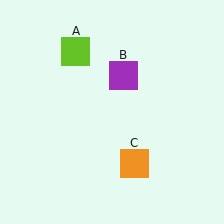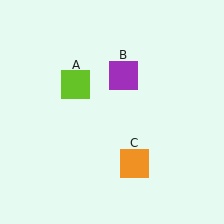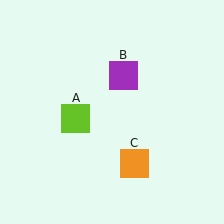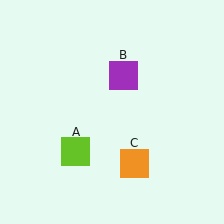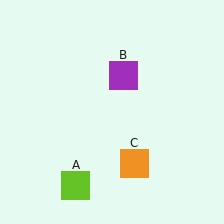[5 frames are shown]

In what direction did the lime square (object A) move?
The lime square (object A) moved down.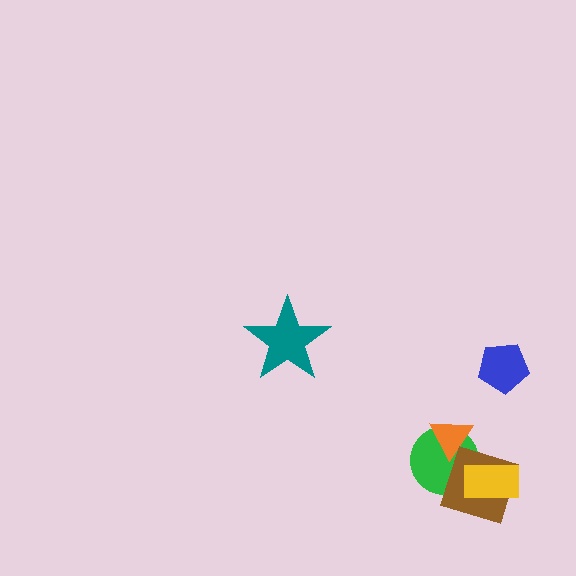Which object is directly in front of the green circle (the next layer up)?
The orange triangle is directly in front of the green circle.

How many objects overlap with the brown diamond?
3 objects overlap with the brown diamond.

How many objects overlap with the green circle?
3 objects overlap with the green circle.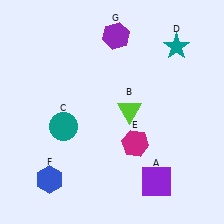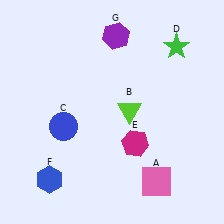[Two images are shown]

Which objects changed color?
A changed from purple to pink. C changed from teal to blue. D changed from teal to green.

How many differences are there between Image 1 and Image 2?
There are 3 differences between the two images.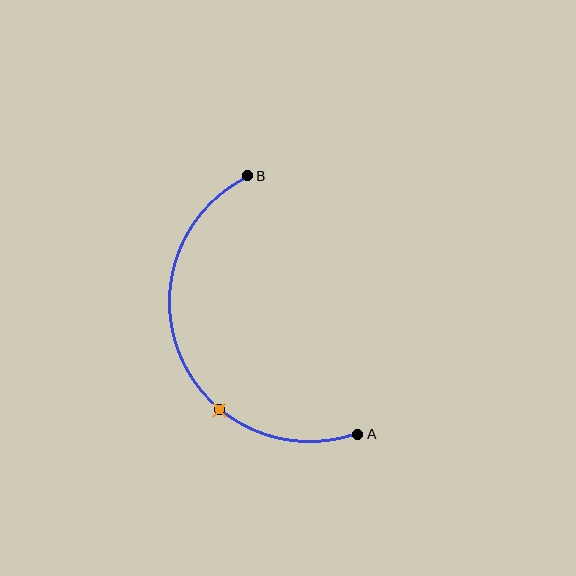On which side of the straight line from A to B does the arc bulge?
The arc bulges to the left of the straight line connecting A and B.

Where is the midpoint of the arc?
The arc midpoint is the point on the curve farthest from the straight line joining A and B. It sits to the left of that line.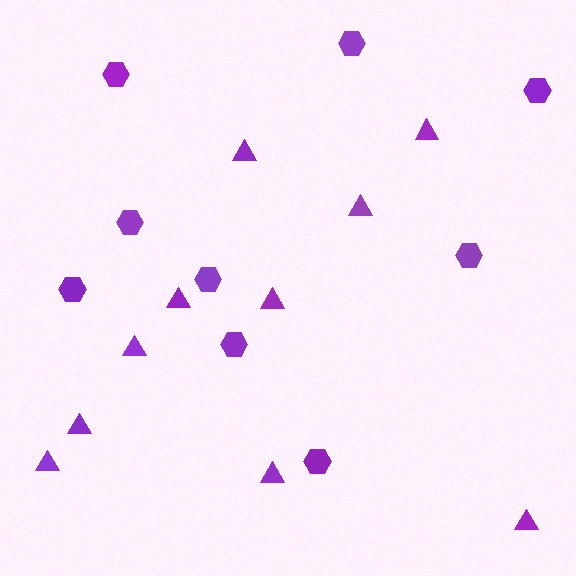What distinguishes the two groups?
There are 2 groups: one group of hexagons (9) and one group of triangles (10).